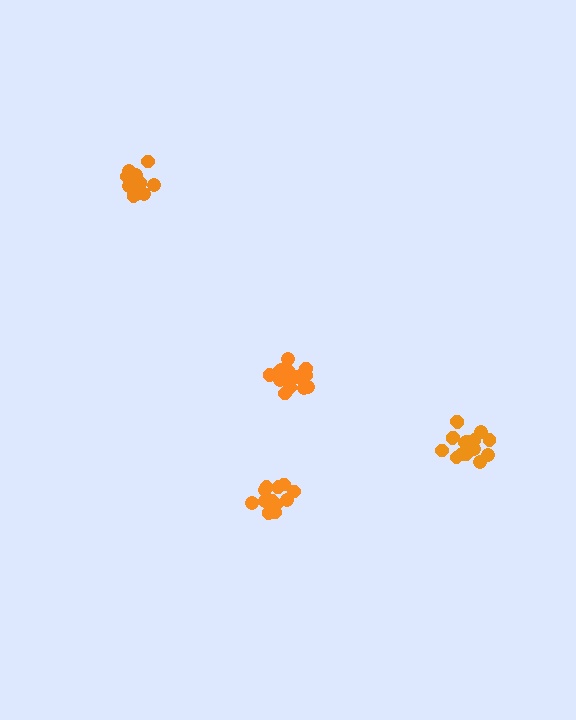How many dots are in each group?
Group 1: 14 dots, Group 2: 15 dots, Group 3: 18 dots, Group 4: 16 dots (63 total).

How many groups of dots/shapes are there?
There are 4 groups.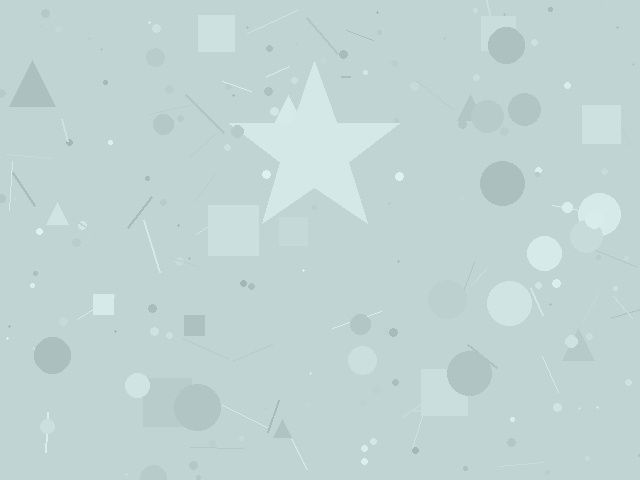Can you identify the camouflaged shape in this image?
The camouflaged shape is a star.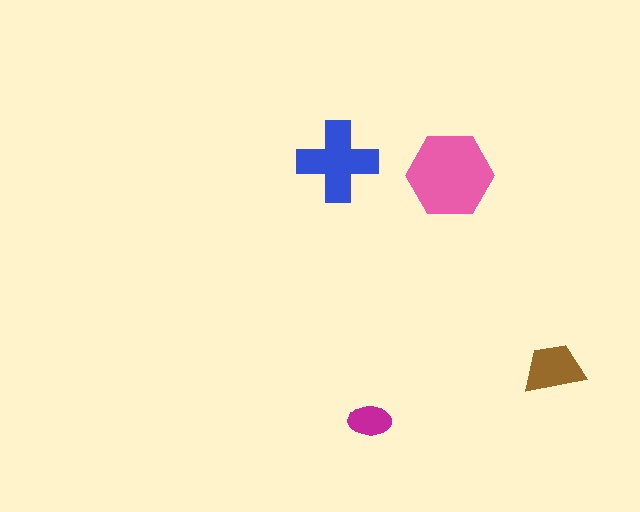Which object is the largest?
The pink hexagon.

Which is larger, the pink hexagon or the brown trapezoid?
The pink hexagon.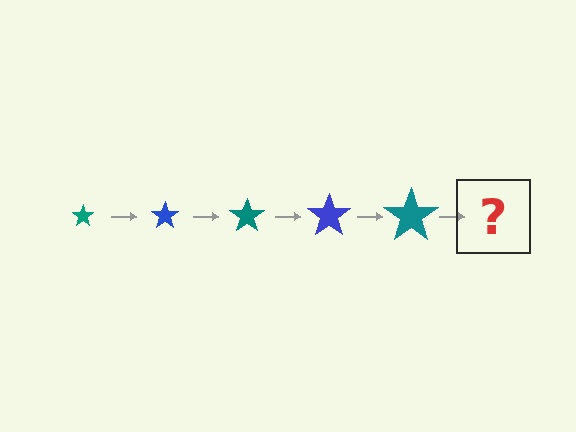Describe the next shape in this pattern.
It should be a blue star, larger than the previous one.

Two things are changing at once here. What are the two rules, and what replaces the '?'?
The two rules are that the star grows larger each step and the color cycles through teal and blue. The '?' should be a blue star, larger than the previous one.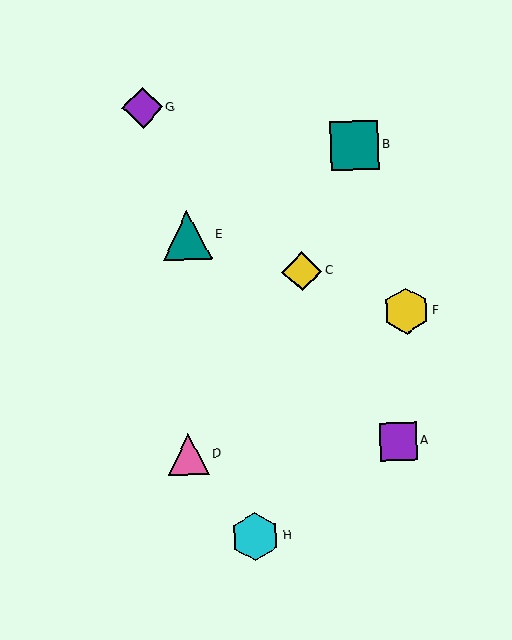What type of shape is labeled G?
Shape G is a purple diamond.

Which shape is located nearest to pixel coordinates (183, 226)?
The teal triangle (labeled E) at (187, 235) is nearest to that location.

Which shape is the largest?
The teal triangle (labeled E) is the largest.